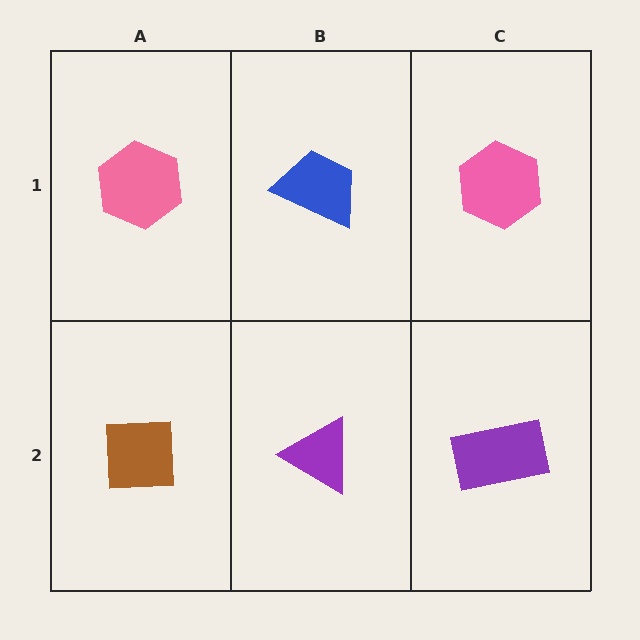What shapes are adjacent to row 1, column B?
A purple triangle (row 2, column B), a pink hexagon (row 1, column A), a pink hexagon (row 1, column C).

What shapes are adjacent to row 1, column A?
A brown square (row 2, column A), a blue trapezoid (row 1, column B).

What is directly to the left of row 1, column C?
A blue trapezoid.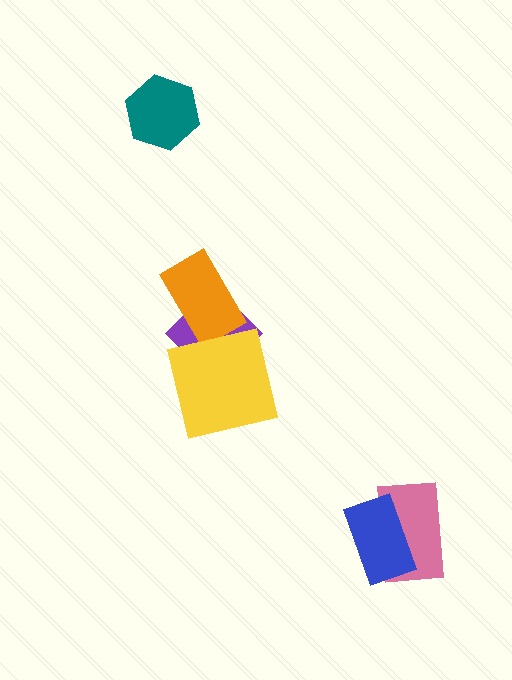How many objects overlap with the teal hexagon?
0 objects overlap with the teal hexagon.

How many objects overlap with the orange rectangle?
1 object overlaps with the orange rectangle.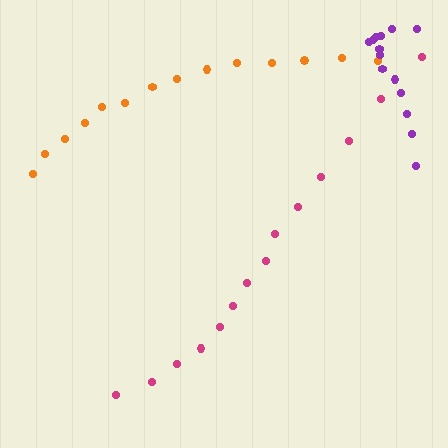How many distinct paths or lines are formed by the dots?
There are 3 distinct paths.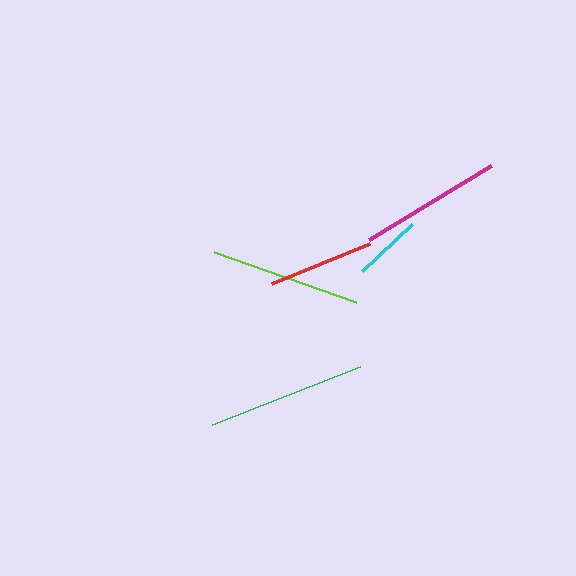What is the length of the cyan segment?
The cyan segment is approximately 69 pixels long.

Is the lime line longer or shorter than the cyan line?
The lime line is longer than the cyan line.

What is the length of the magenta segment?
The magenta segment is approximately 143 pixels long.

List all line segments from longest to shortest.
From longest to shortest: green, lime, magenta, red, cyan.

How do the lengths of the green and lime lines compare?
The green and lime lines are approximately the same length.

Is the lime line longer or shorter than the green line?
The green line is longer than the lime line.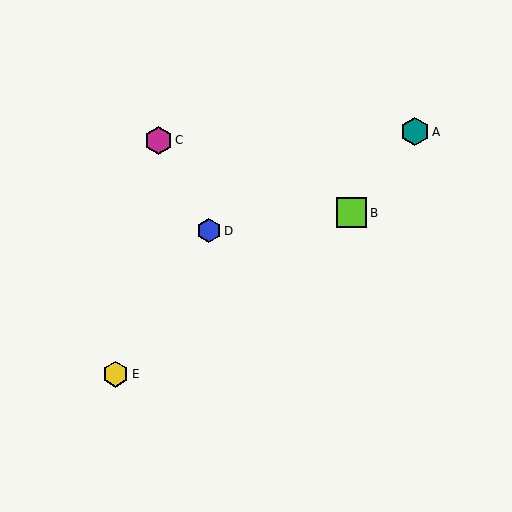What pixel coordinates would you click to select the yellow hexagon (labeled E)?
Click at (116, 374) to select the yellow hexagon E.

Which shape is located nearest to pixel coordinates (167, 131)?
The magenta hexagon (labeled C) at (158, 140) is nearest to that location.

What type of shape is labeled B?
Shape B is a lime square.